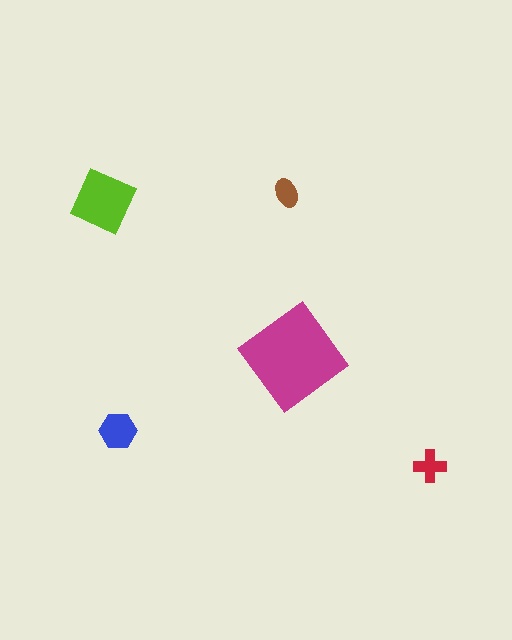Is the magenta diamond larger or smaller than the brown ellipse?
Larger.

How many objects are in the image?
There are 5 objects in the image.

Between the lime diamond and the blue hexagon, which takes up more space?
The lime diamond.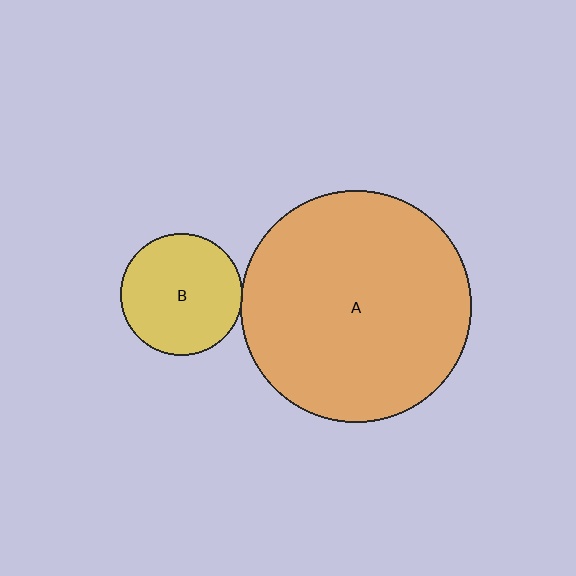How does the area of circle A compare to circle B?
Approximately 3.6 times.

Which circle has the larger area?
Circle A (orange).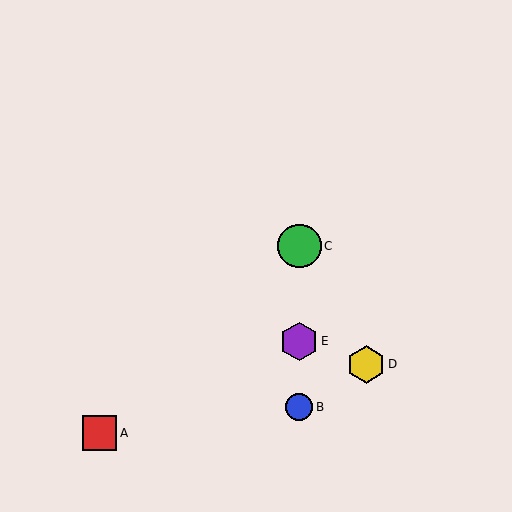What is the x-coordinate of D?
Object D is at x≈366.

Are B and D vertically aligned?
No, B is at x≈299 and D is at x≈366.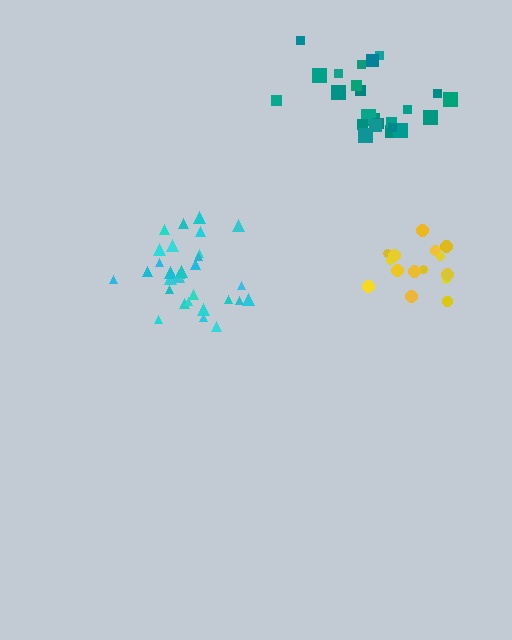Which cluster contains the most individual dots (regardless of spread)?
Cyan (30).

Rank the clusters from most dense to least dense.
cyan, yellow, teal.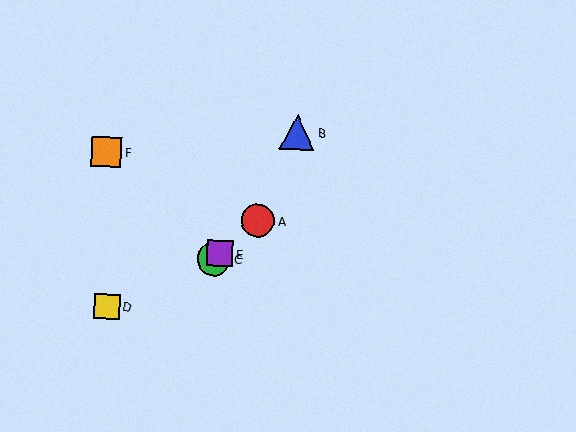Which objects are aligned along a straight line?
Objects A, C, E are aligned along a straight line.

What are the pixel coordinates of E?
Object E is at (220, 253).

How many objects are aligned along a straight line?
3 objects (A, C, E) are aligned along a straight line.